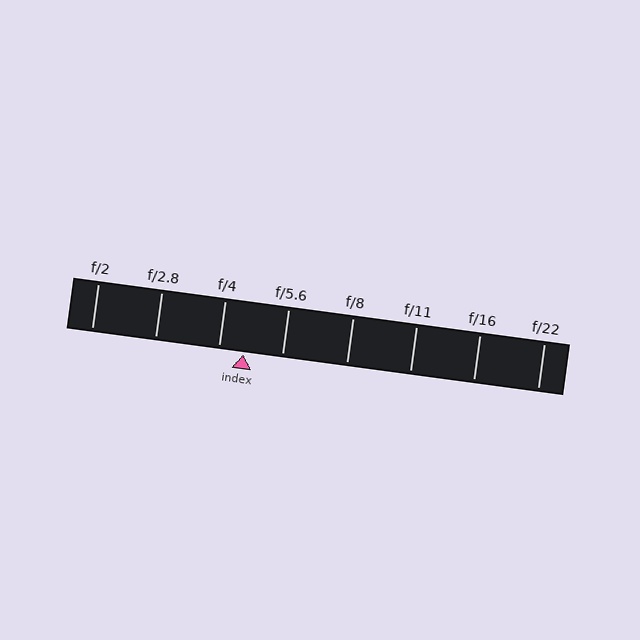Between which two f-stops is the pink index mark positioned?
The index mark is between f/4 and f/5.6.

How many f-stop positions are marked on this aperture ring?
There are 8 f-stop positions marked.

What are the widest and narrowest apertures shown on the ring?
The widest aperture shown is f/2 and the narrowest is f/22.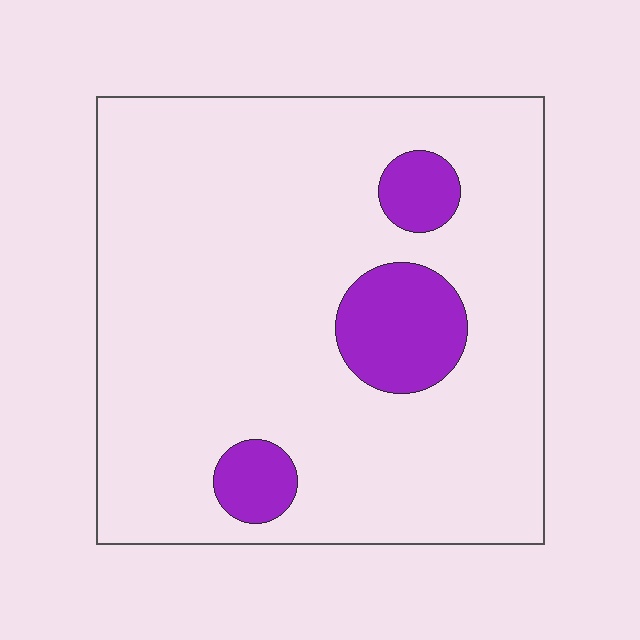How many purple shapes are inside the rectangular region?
3.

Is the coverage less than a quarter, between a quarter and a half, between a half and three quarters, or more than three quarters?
Less than a quarter.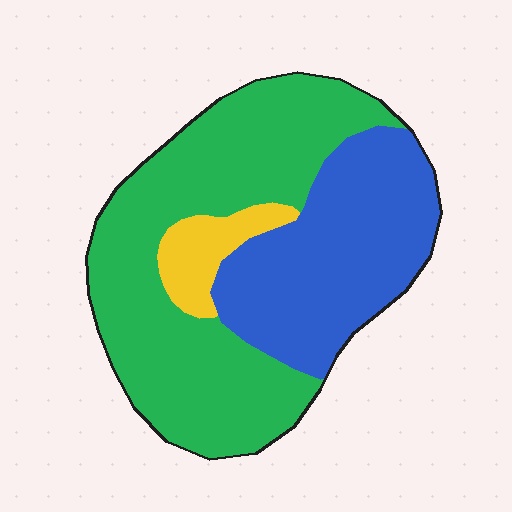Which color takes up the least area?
Yellow, at roughly 10%.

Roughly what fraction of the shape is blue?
Blue takes up about three eighths (3/8) of the shape.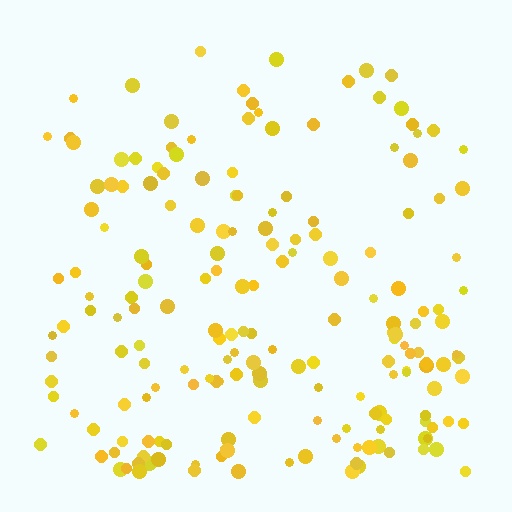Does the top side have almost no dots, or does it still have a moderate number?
Still a moderate number, just noticeably fewer than the bottom.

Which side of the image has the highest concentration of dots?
The bottom.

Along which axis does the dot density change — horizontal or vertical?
Vertical.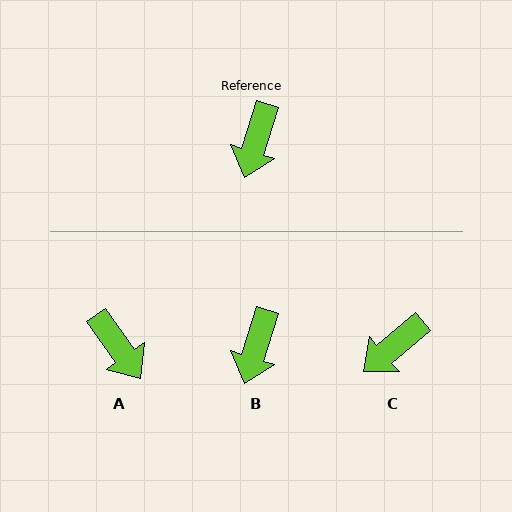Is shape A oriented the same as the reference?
No, it is off by about 52 degrees.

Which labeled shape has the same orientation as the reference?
B.